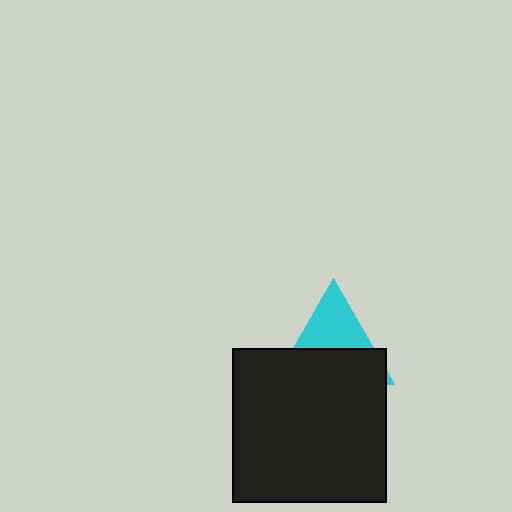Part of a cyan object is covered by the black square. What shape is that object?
It is a triangle.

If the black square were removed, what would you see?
You would see the complete cyan triangle.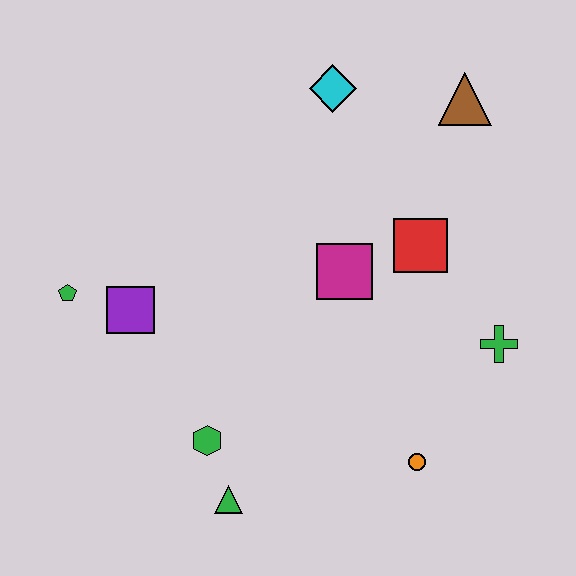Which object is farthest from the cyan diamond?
The green triangle is farthest from the cyan diamond.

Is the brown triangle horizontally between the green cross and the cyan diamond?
Yes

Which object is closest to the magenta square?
The red square is closest to the magenta square.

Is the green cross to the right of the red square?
Yes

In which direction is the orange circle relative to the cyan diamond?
The orange circle is below the cyan diamond.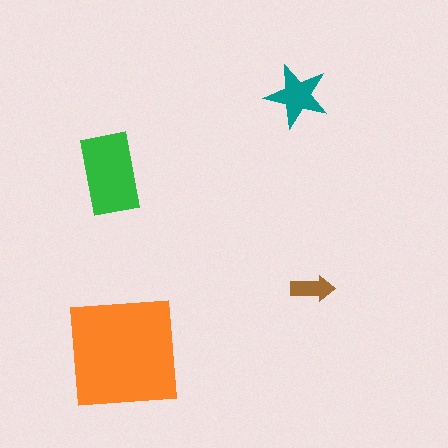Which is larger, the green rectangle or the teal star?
The green rectangle.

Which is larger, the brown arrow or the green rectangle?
The green rectangle.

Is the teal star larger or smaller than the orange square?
Smaller.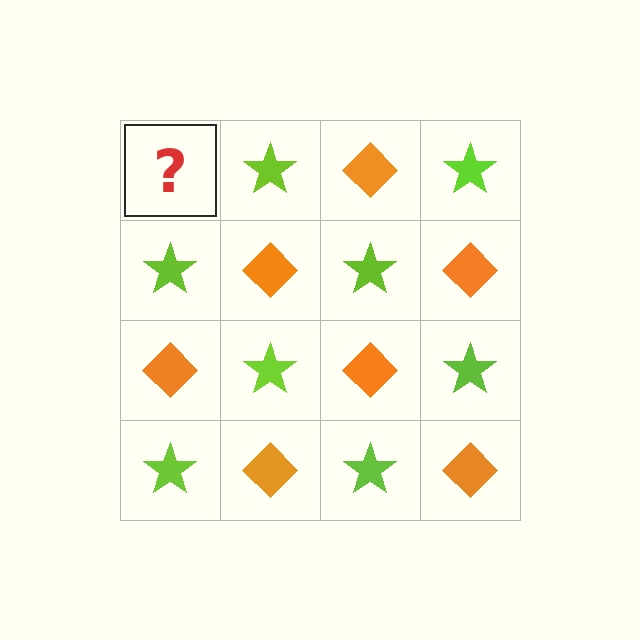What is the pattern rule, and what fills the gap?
The rule is that it alternates orange diamond and lime star in a checkerboard pattern. The gap should be filled with an orange diamond.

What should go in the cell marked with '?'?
The missing cell should contain an orange diamond.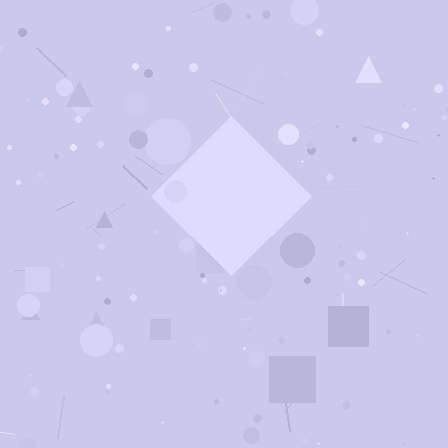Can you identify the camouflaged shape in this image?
The camouflaged shape is a diamond.